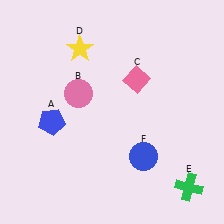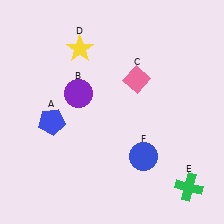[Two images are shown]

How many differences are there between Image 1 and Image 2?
There is 1 difference between the two images.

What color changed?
The circle (B) changed from pink in Image 1 to purple in Image 2.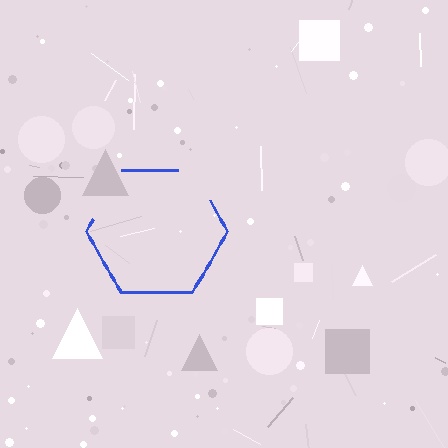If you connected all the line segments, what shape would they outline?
They would outline a hexagon.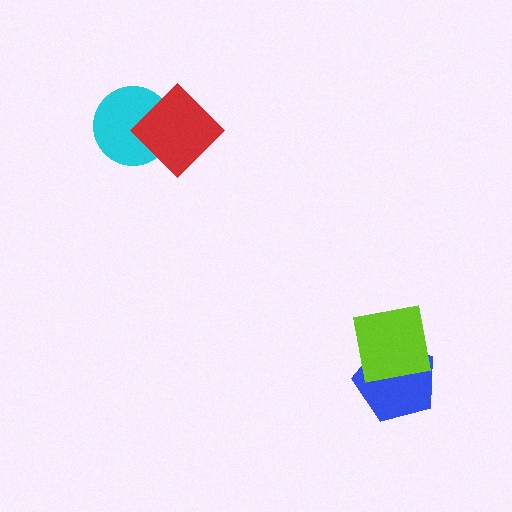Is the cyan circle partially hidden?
Yes, it is partially covered by another shape.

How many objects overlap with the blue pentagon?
1 object overlaps with the blue pentagon.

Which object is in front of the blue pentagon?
The lime square is in front of the blue pentagon.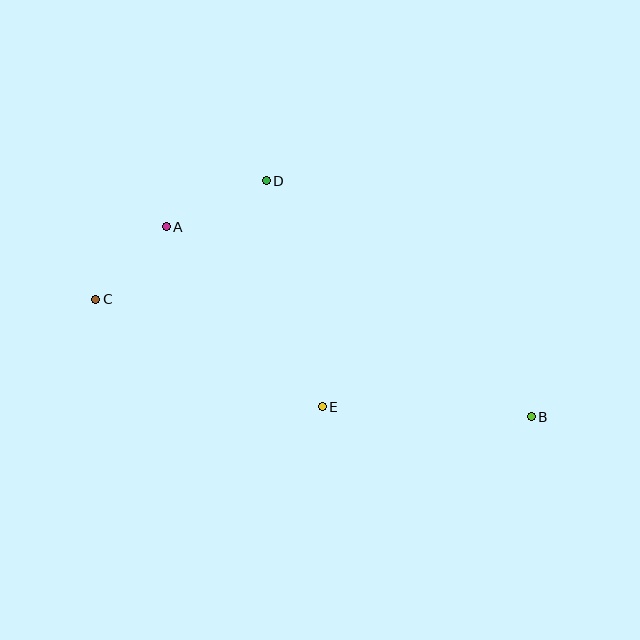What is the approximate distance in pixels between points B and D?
The distance between B and D is approximately 355 pixels.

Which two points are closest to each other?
Points A and C are closest to each other.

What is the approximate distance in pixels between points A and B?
The distance between A and B is approximately 412 pixels.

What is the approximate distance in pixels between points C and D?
The distance between C and D is approximately 207 pixels.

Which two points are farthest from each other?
Points B and C are farthest from each other.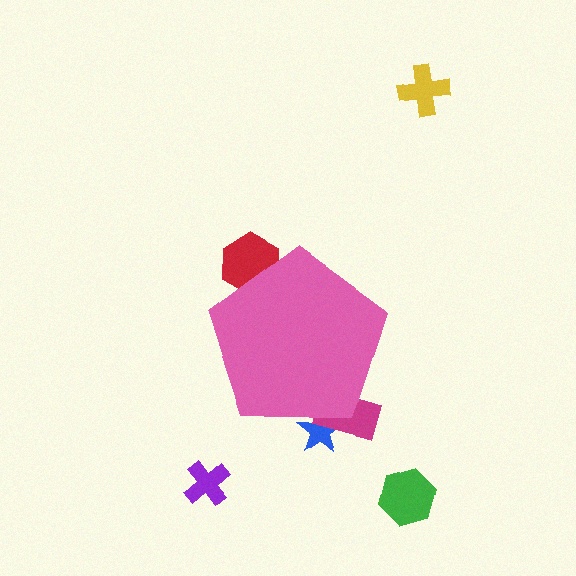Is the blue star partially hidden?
Yes, the blue star is partially hidden behind the pink pentagon.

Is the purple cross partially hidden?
No, the purple cross is fully visible.